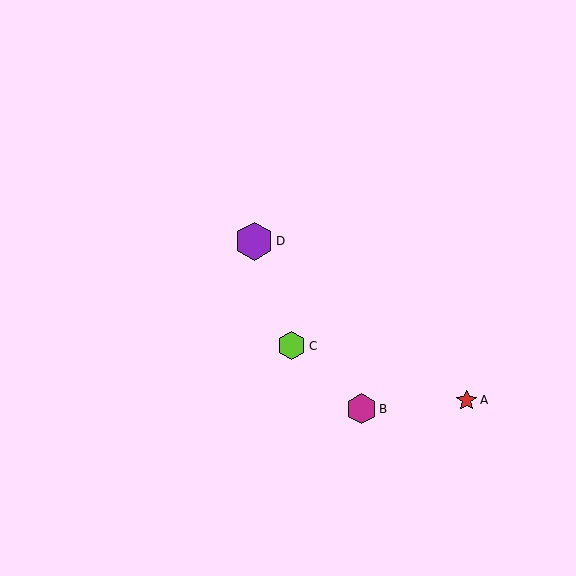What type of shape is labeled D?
Shape D is a purple hexagon.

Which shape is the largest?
The purple hexagon (labeled D) is the largest.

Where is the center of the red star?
The center of the red star is at (466, 400).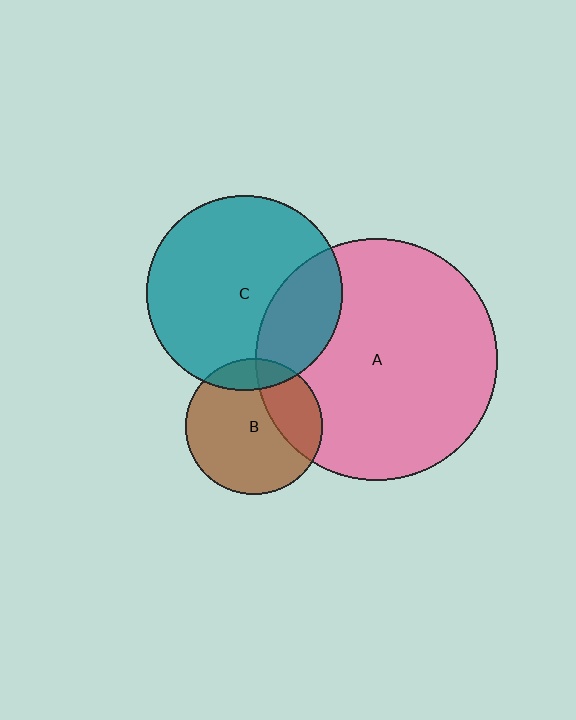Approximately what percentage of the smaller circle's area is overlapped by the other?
Approximately 15%.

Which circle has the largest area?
Circle A (pink).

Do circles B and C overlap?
Yes.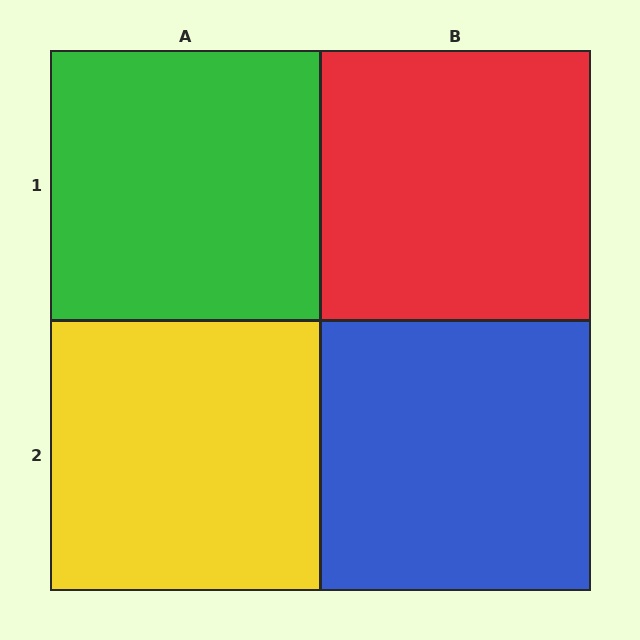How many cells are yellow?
1 cell is yellow.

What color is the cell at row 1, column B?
Red.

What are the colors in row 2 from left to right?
Yellow, blue.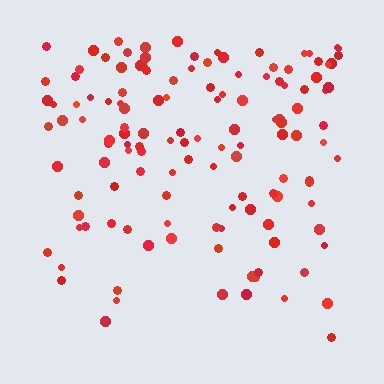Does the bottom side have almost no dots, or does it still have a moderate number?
Still a moderate number, just noticeably fewer than the top.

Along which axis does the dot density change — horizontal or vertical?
Vertical.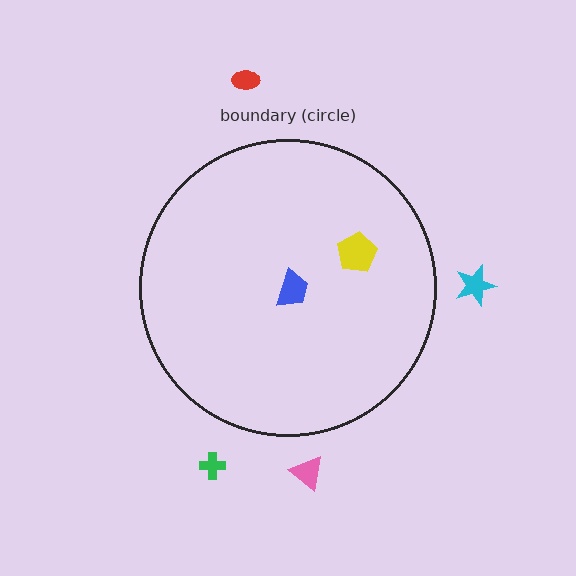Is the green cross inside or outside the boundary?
Outside.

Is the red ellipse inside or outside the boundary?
Outside.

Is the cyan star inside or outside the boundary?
Outside.